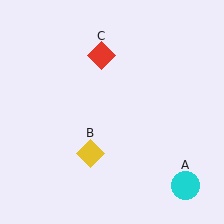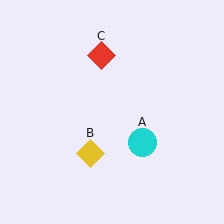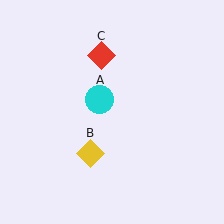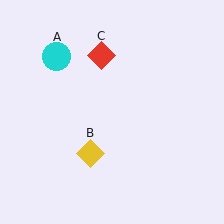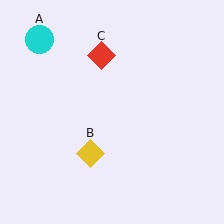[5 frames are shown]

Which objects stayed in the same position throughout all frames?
Yellow diamond (object B) and red diamond (object C) remained stationary.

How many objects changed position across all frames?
1 object changed position: cyan circle (object A).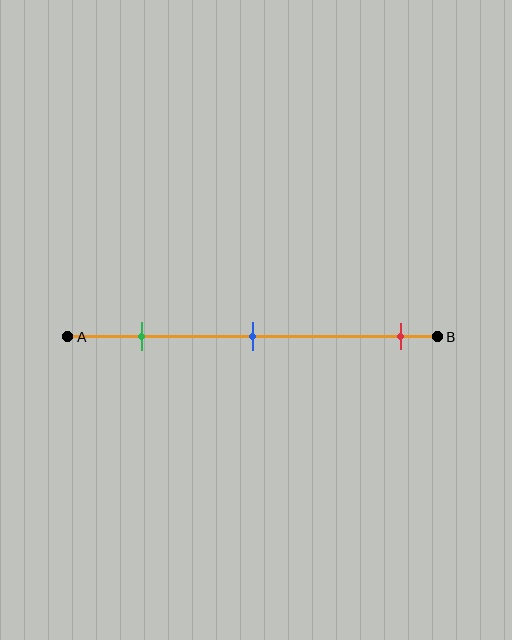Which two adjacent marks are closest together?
The green and blue marks are the closest adjacent pair.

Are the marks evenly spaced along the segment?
No, the marks are not evenly spaced.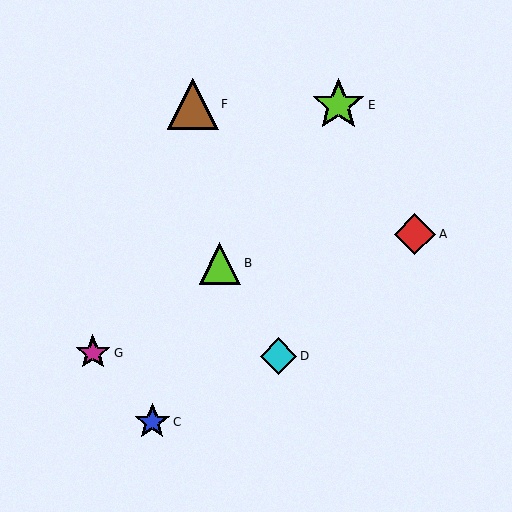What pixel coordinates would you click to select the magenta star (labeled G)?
Click at (93, 353) to select the magenta star G.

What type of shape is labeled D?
Shape D is a cyan diamond.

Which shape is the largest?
The lime star (labeled E) is the largest.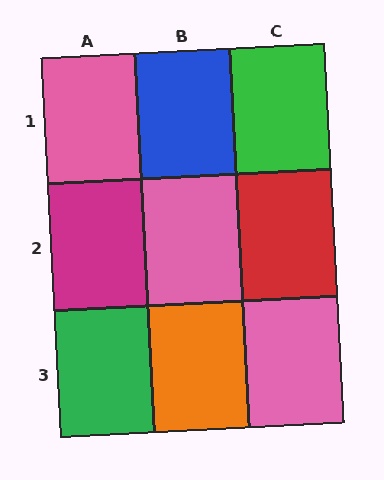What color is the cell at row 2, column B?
Pink.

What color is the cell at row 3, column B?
Orange.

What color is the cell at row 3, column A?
Green.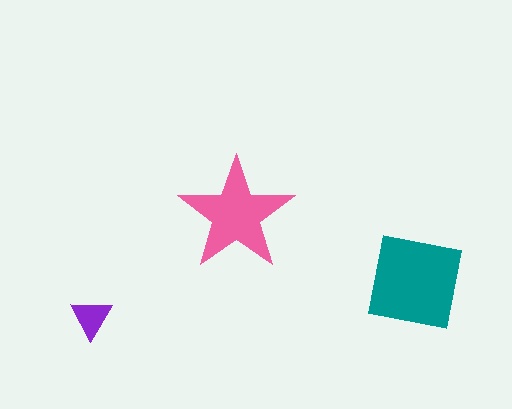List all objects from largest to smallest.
The teal square, the pink star, the purple triangle.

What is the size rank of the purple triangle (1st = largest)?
3rd.